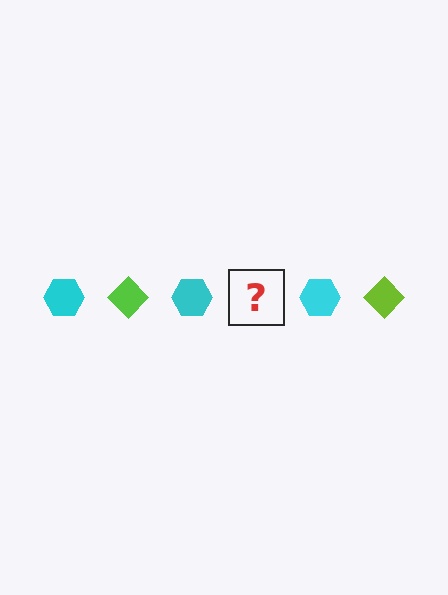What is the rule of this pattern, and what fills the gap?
The rule is that the pattern alternates between cyan hexagon and lime diamond. The gap should be filled with a lime diamond.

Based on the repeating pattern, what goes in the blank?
The blank should be a lime diamond.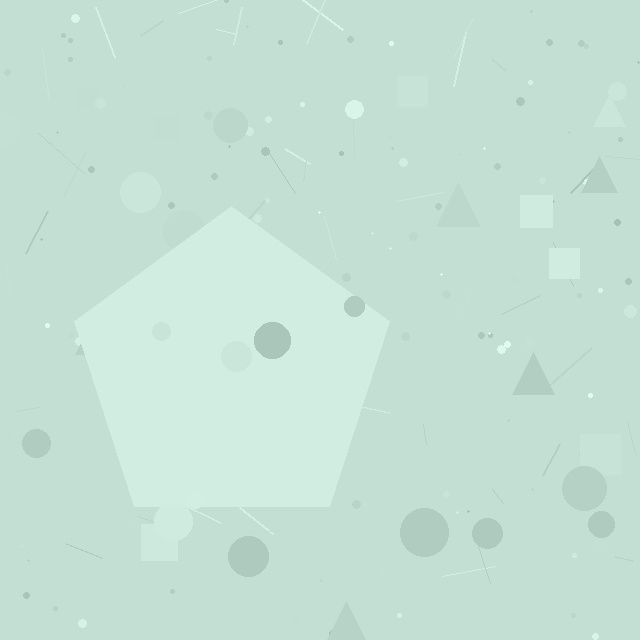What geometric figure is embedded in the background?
A pentagon is embedded in the background.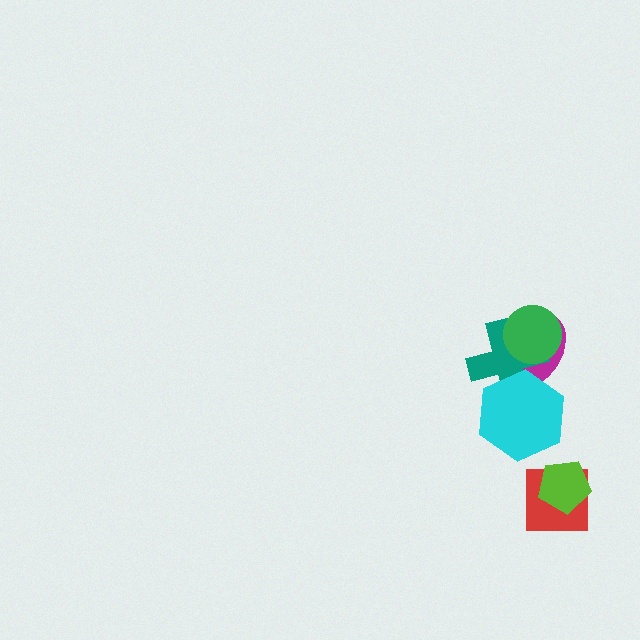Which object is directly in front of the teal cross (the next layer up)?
The green circle is directly in front of the teal cross.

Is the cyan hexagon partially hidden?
No, no other shape covers it.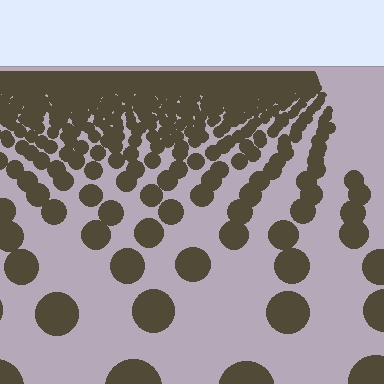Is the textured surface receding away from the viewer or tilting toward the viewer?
The surface is receding away from the viewer. Texture elements get smaller and denser toward the top.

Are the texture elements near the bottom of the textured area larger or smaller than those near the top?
Larger. Near the bottom, elements are closer to the viewer and appear at a bigger on-screen size.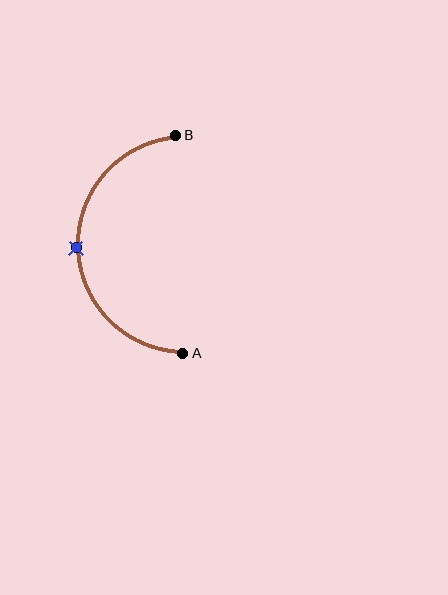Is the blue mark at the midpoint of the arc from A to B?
Yes. The blue mark lies on the arc at equal arc-length from both A and B — it is the arc midpoint.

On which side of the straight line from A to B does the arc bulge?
The arc bulges to the left of the straight line connecting A and B.